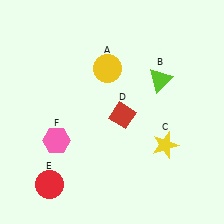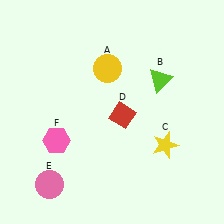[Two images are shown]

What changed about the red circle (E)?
In Image 1, E is red. In Image 2, it changed to pink.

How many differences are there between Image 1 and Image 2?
There is 1 difference between the two images.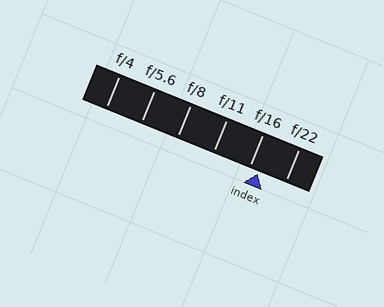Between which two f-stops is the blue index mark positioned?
The index mark is between f/16 and f/22.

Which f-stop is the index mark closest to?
The index mark is closest to f/16.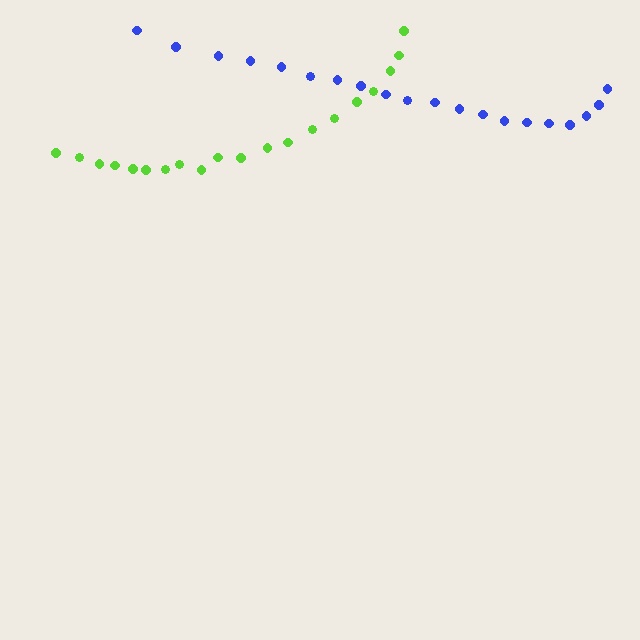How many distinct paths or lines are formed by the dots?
There are 2 distinct paths.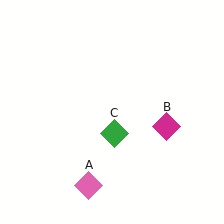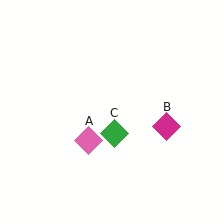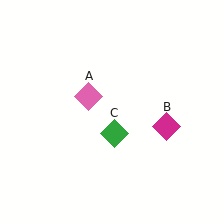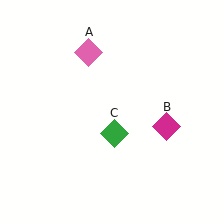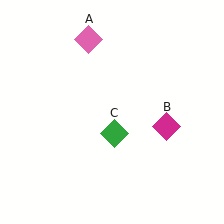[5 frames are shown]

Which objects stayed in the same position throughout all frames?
Magenta diamond (object B) and green diamond (object C) remained stationary.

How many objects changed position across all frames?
1 object changed position: pink diamond (object A).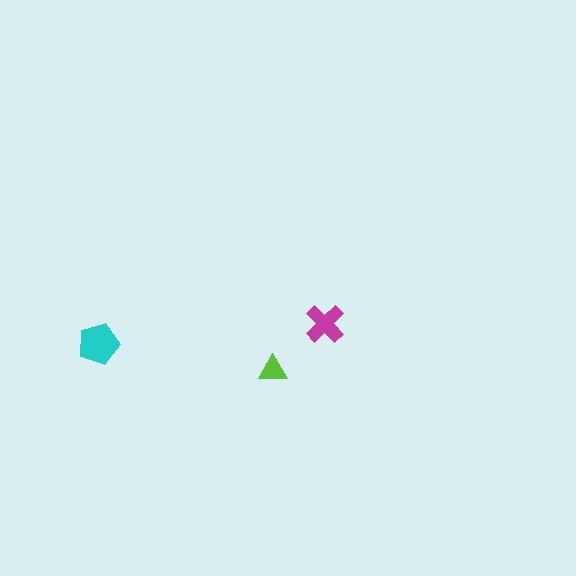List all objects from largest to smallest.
The cyan pentagon, the magenta cross, the lime triangle.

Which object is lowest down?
The lime triangle is bottommost.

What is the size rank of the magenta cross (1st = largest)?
2nd.